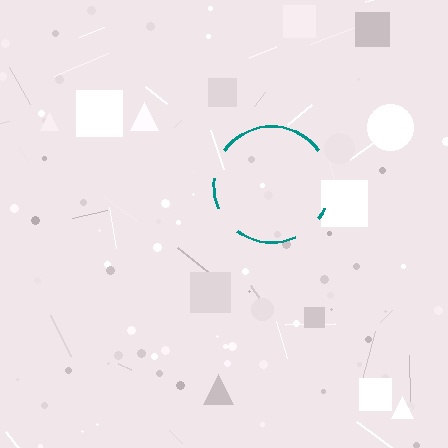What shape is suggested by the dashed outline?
The dashed outline suggests a circle.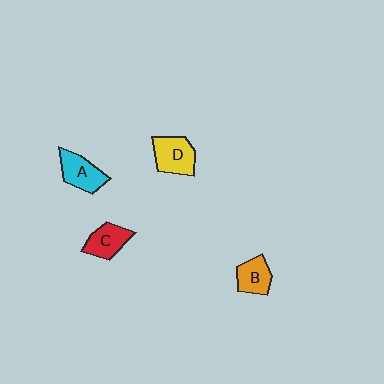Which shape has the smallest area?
Shape B (orange).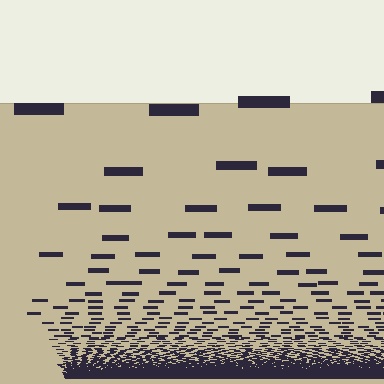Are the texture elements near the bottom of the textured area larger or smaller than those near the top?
Smaller. The gradient is inverted — elements near the bottom are smaller and denser.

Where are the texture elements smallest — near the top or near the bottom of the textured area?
Near the bottom.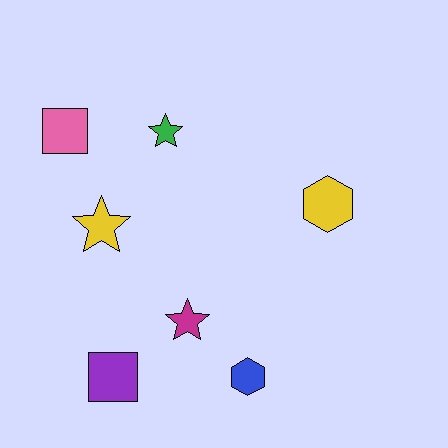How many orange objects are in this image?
There are no orange objects.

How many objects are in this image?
There are 7 objects.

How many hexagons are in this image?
There are 2 hexagons.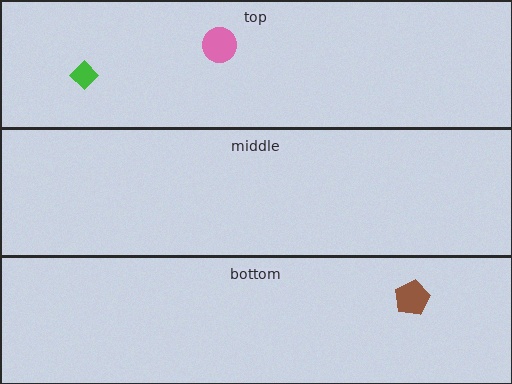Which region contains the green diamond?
The top region.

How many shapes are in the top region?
2.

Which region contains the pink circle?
The top region.